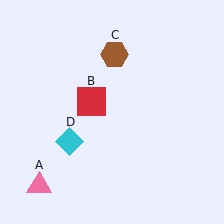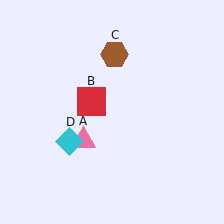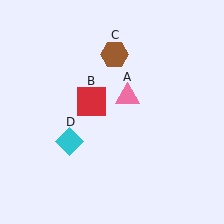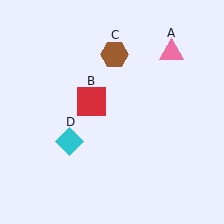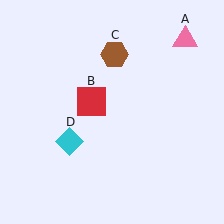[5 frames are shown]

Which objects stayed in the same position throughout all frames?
Red square (object B) and brown hexagon (object C) and cyan diamond (object D) remained stationary.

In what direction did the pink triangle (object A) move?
The pink triangle (object A) moved up and to the right.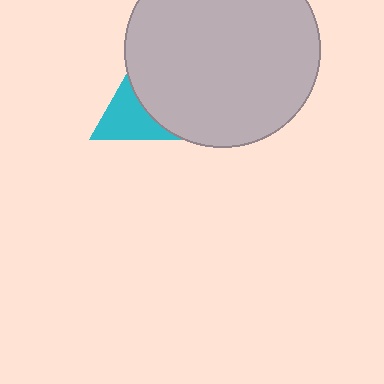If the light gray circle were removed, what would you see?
You would see the complete cyan triangle.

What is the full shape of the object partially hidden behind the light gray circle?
The partially hidden object is a cyan triangle.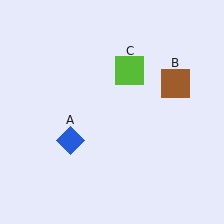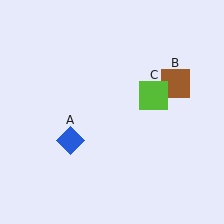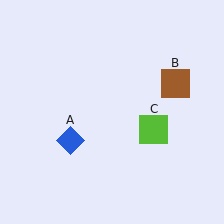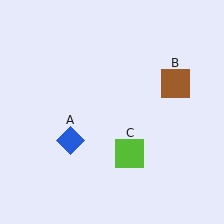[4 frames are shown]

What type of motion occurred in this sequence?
The lime square (object C) rotated clockwise around the center of the scene.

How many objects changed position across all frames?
1 object changed position: lime square (object C).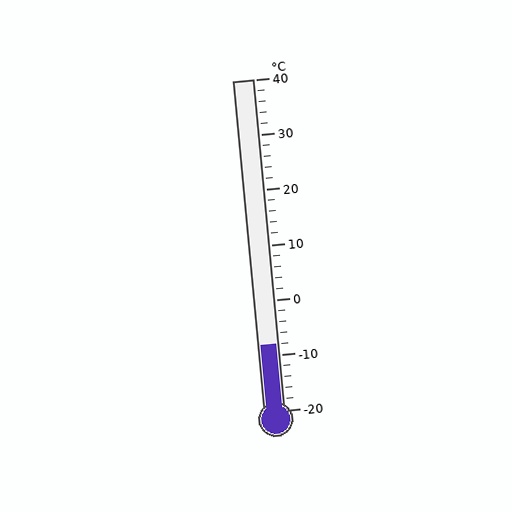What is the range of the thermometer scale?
The thermometer scale ranges from -20°C to 40°C.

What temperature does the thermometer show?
The thermometer shows approximately -8°C.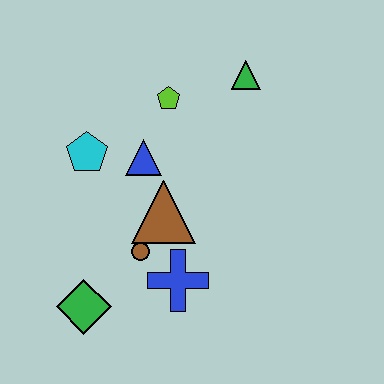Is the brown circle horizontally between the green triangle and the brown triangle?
No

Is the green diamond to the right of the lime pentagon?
No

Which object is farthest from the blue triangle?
The green diamond is farthest from the blue triangle.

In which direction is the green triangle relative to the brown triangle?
The green triangle is above the brown triangle.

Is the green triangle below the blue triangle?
No